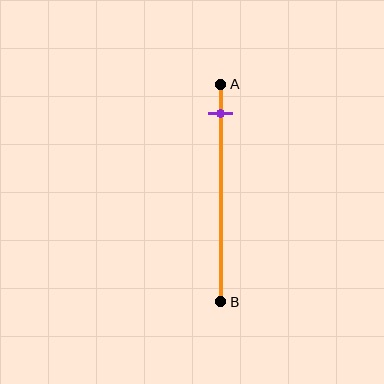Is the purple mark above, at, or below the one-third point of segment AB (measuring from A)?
The purple mark is above the one-third point of segment AB.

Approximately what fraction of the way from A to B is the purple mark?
The purple mark is approximately 15% of the way from A to B.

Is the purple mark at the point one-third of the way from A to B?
No, the mark is at about 15% from A, not at the 33% one-third point.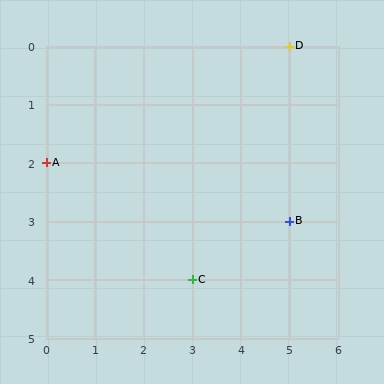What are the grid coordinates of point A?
Point A is at grid coordinates (0, 2).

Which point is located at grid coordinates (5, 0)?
Point D is at (5, 0).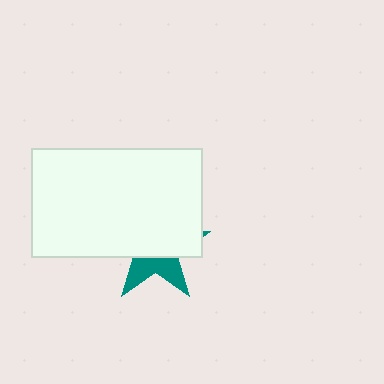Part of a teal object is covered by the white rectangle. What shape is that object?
It is a star.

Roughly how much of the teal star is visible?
A small part of it is visible (roughly 36%).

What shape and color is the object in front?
The object in front is a white rectangle.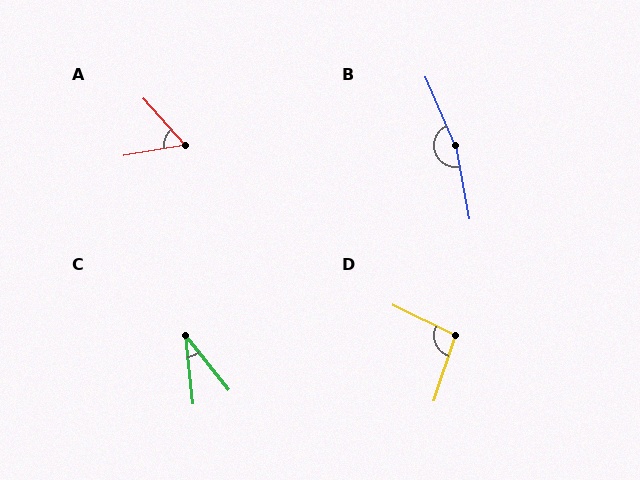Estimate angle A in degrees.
Approximately 58 degrees.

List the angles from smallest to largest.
C (33°), A (58°), D (98°), B (167°).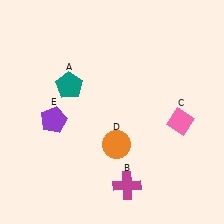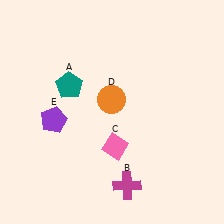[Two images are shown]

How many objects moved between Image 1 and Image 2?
2 objects moved between the two images.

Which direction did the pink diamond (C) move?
The pink diamond (C) moved left.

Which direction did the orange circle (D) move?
The orange circle (D) moved up.